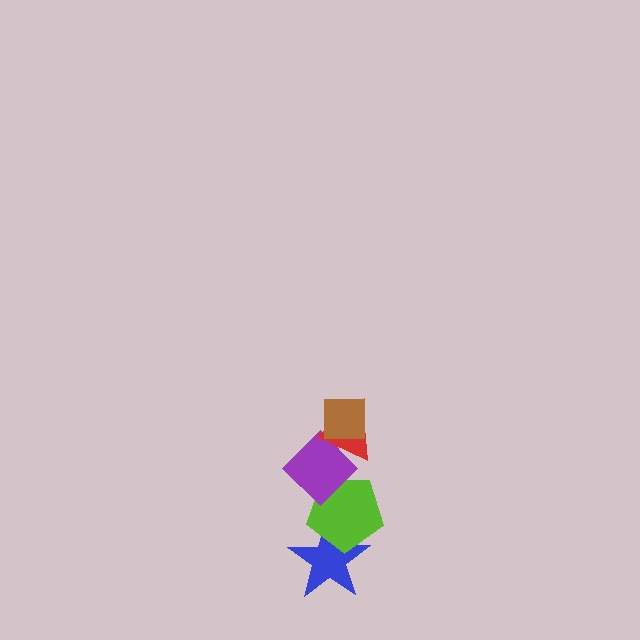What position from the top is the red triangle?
The red triangle is 2nd from the top.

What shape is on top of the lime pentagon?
The purple diamond is on top of the lime pentagon.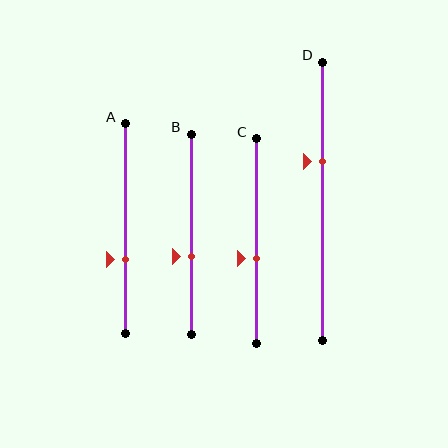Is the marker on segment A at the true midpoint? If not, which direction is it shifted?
No, the marker on segment A is shifted downward by about 15% of the segment length.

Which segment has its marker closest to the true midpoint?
Segment C has its marker closest to the true midpoint.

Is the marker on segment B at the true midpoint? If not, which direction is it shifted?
No, the marker on segment B is shifted downward by about 11% of the segment length.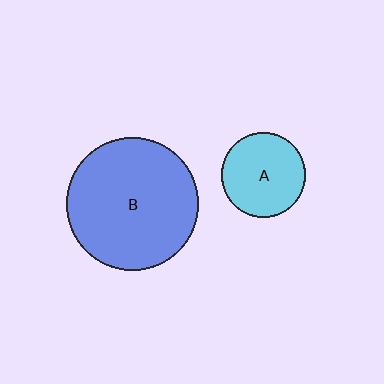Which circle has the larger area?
Circle B (blue).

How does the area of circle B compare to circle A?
Approximately 2.5 times.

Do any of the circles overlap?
No, none of the circles overlap.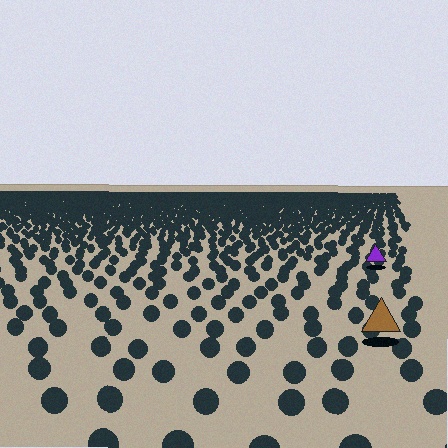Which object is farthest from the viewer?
The purple triangle is farthest from the viewer. It appears smaller and the ground texture around it is denser.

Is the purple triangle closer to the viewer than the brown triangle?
No. The brown triangle is closer — you can tell from the texture gradient: the ground texture is coarser near it.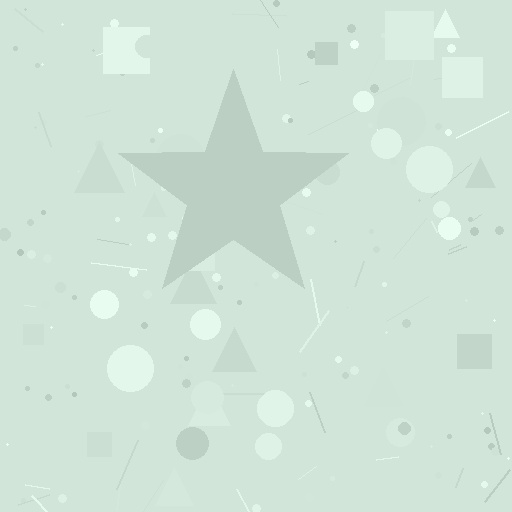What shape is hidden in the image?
A star is hidden in the image.